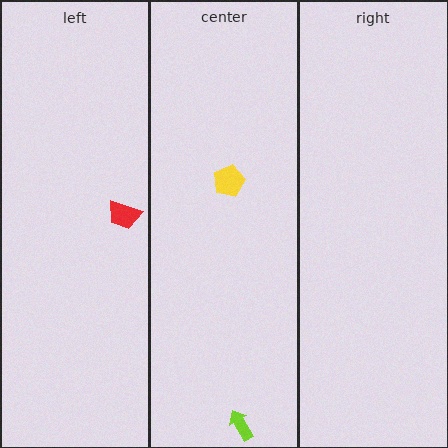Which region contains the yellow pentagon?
The center region.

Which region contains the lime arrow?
The center region.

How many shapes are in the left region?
1.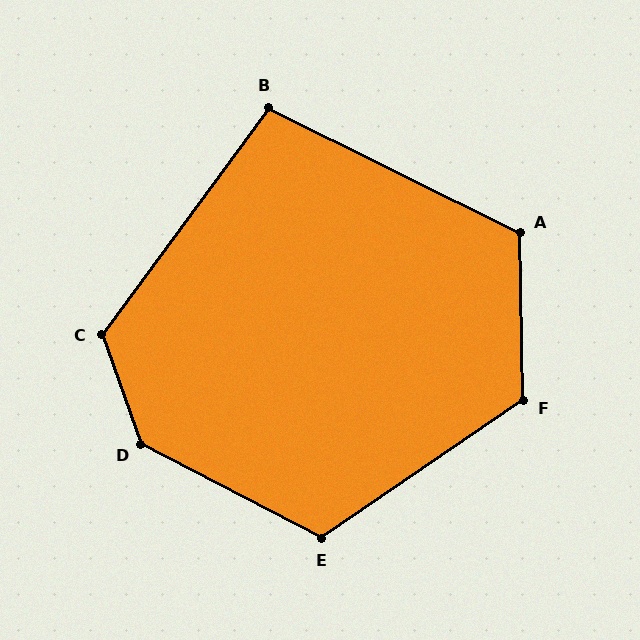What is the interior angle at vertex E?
Approximately 118 degrees (obtuse).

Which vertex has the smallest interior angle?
B, at approximately 100 degrees.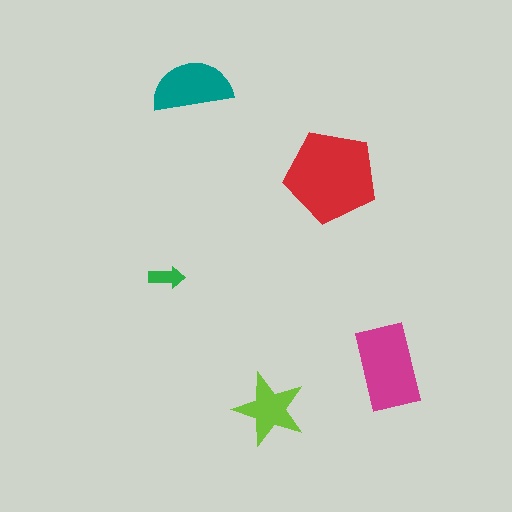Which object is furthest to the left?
The green arrow is leftmost.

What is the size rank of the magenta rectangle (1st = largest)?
2nd.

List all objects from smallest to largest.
The green arrow, the lime star, the teal semicircle, the magenta rectangle, the red pentagon.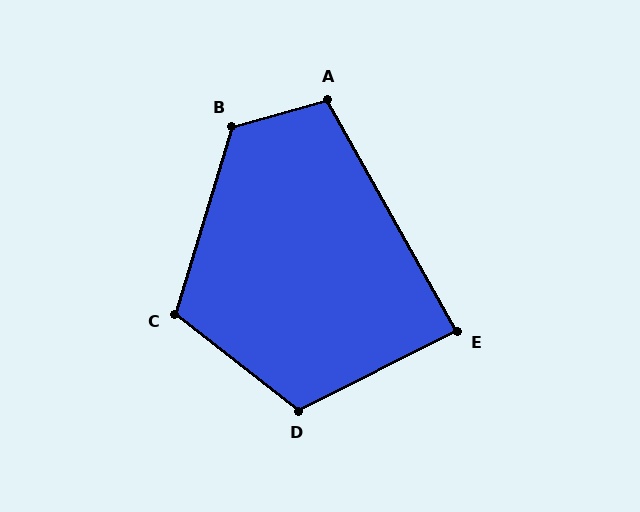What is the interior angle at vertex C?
Approximately 111 degrees (obtuse).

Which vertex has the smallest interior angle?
E, at approximately 87 degrees.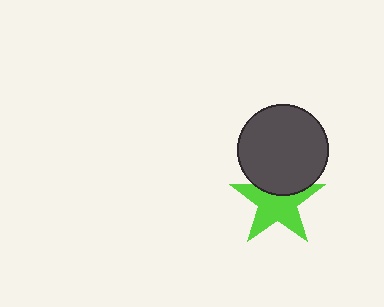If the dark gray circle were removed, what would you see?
You would see the complete lime star.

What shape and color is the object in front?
The object in front is a dark gray circle.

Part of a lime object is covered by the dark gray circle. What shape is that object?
It is a star.